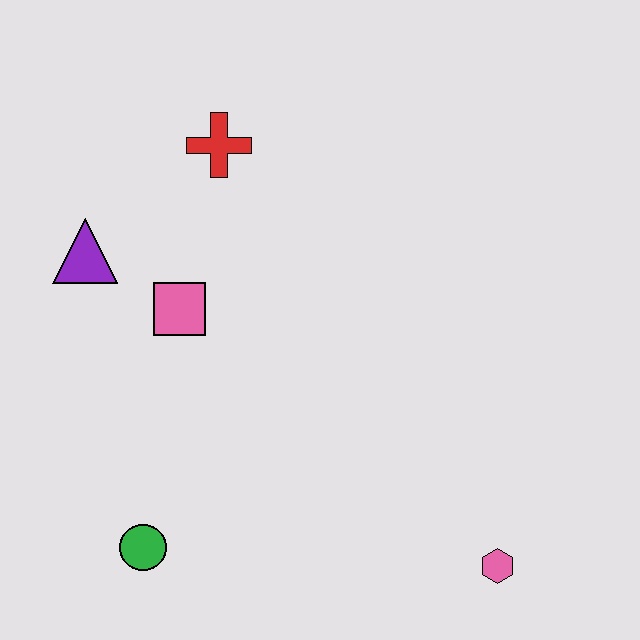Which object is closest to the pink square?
The purple triangle is closest to the pink square.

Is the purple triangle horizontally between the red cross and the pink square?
No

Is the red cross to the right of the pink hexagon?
No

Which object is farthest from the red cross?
The pink hexagon is farthest from the red cross.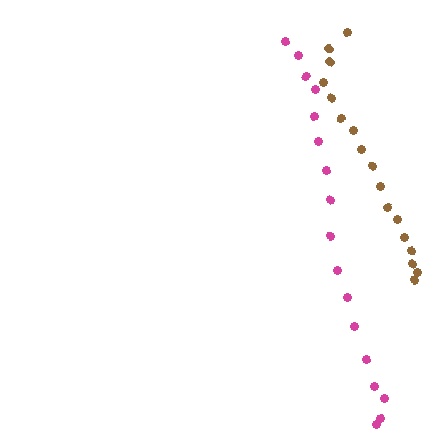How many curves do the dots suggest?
There are 2 distinct paths.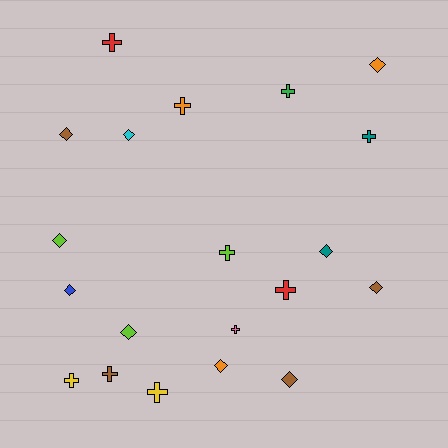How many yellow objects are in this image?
There are 2 yellow objects.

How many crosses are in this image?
There are 10 crosses.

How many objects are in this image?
There are 20 objects.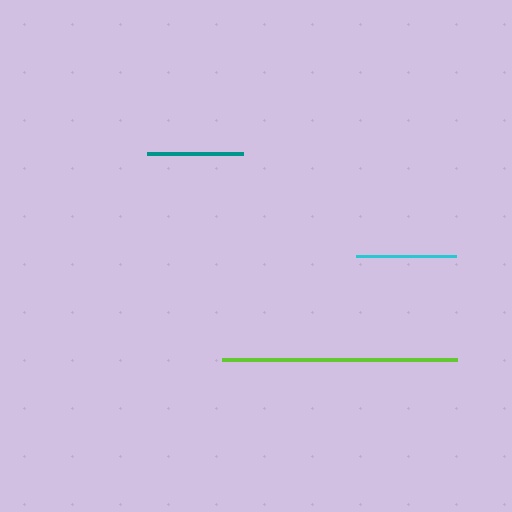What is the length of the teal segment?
The teal segment is approximately 97 pixels long.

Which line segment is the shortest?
The teal line is the shortest at approximately 97 pixels.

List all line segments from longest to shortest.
From longest to shortest: lime, cyan, teal.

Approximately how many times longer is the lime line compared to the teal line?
The lime line is approximately 2.4 times the length of the teal line.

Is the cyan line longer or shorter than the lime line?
The lime line is longer than the cyan line.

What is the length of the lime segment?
The lime segment is approximately 236 pixels long.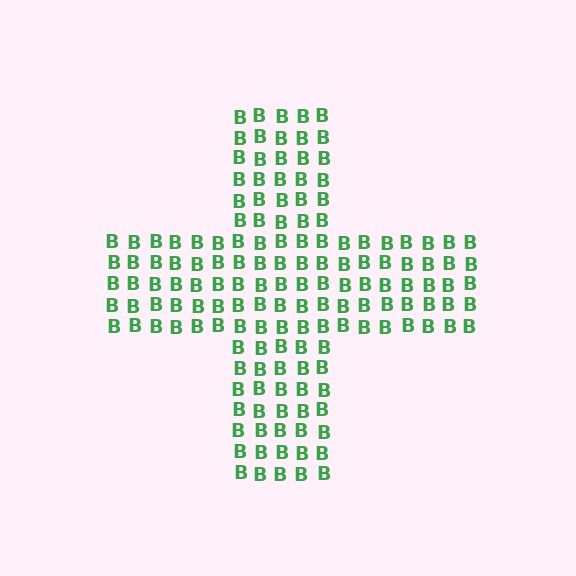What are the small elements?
The small elements are letter B's.